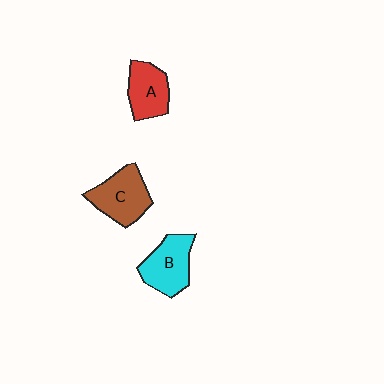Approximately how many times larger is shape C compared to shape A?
Approximately 1.2 times.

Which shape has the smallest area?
Shape A (red).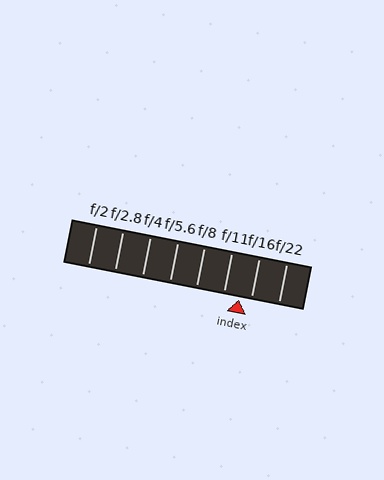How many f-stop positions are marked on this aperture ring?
There are 8 f-stop positions marked.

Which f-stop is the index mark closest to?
The index mark is closest to f/16.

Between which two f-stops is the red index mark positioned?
The index mark is between f/11 and f/16.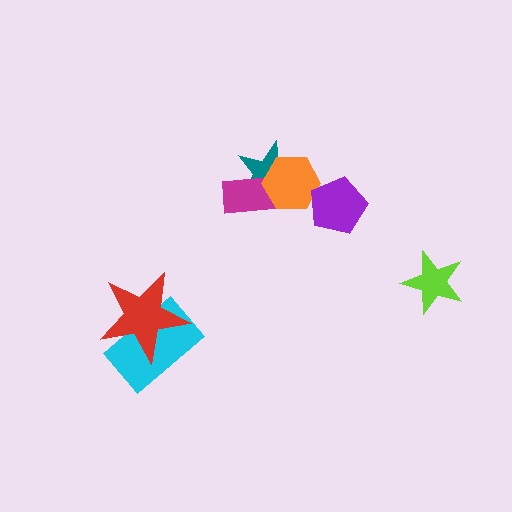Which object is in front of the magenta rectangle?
The orange hexagon is in front of the magenta rectangle.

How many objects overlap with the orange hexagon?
3 objects overlap with the orange hexagon.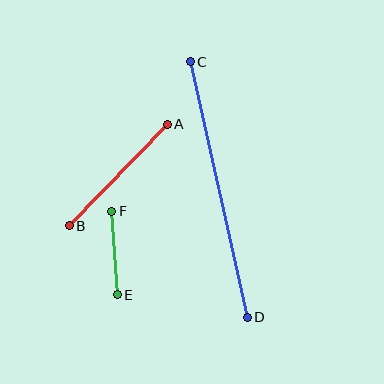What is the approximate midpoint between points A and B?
The midpoint is at approximately (118, 175) pixels.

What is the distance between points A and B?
The distance is approximately 141 pixels.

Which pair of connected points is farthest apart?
Points C and D are farthest apart.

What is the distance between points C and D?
The distance is approximately 262 pixels.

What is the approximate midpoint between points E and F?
The midpoint is at approximately (115, 253) pixels.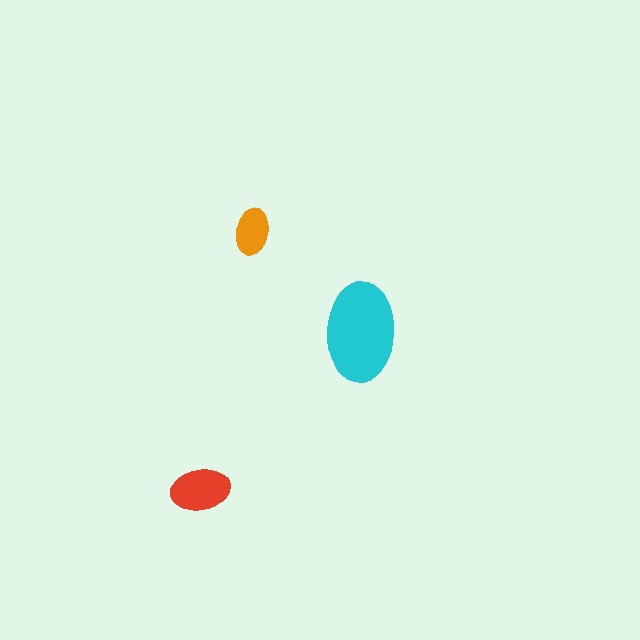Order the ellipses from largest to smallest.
the cyan one, the red one, the orange one.